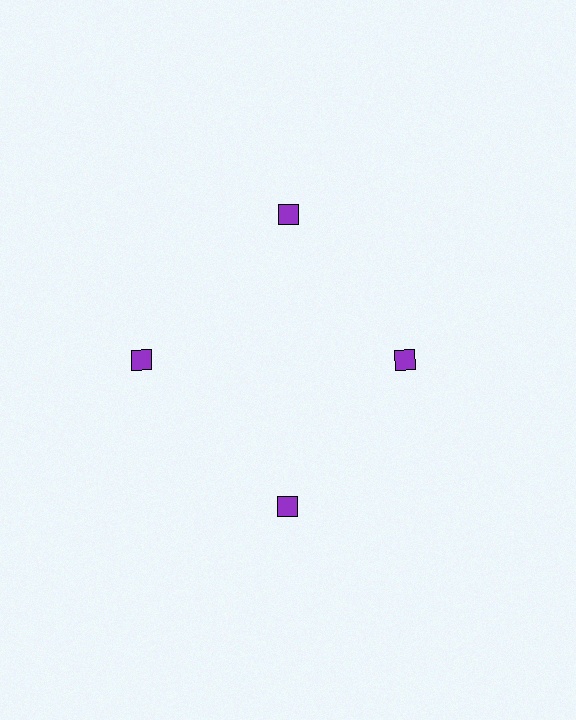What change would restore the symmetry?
The symmetry would be restored by moving it outward, back onto the ring so that all 4 squares sit at equal angles and equal distance from the center.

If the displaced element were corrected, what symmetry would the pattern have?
It would have 4-fold rotational symmetry — the pattern would map onto itself every 90 degrees.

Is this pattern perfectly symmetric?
No. The 4 purple squares are arranged in a ring, but one element near the 3 o'clock position is pulled inward toward the center, breaking the 4-fold rotational symmetry.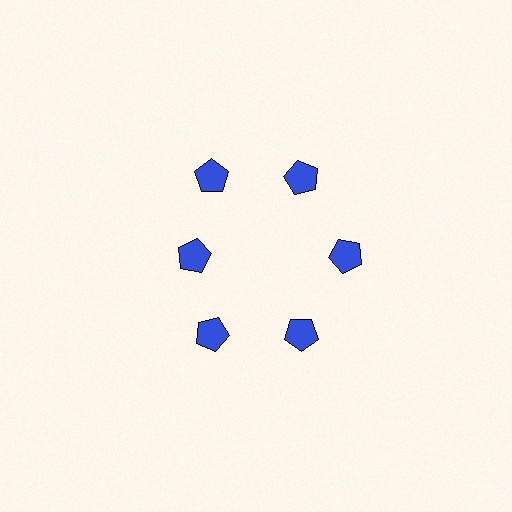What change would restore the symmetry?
The symmetry would be restored by moving it outward, back onto the ring so that all 6 pentagons sit at equal angles and equal distance from the center.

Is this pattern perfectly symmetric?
No. The 6 blue pentagons are arranged in a ring, but one element near the 9 o'clock position is pulled inward toward the center, breaking the 6-fold rotational symmetry.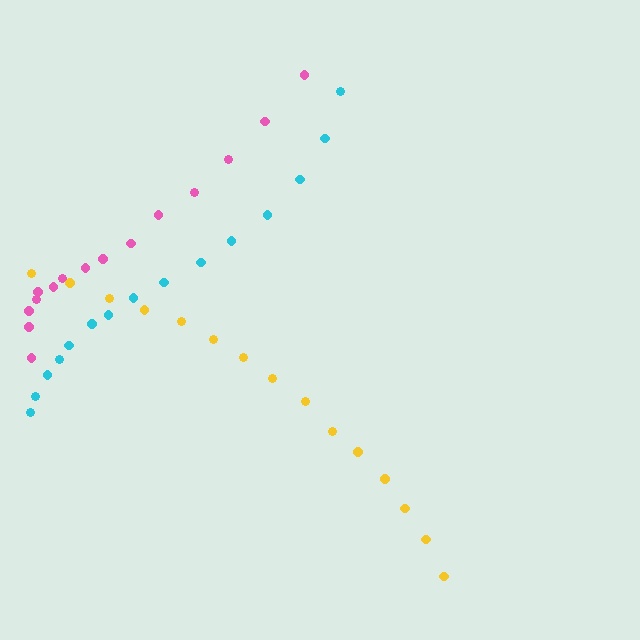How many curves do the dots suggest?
There are 3 distinct paths.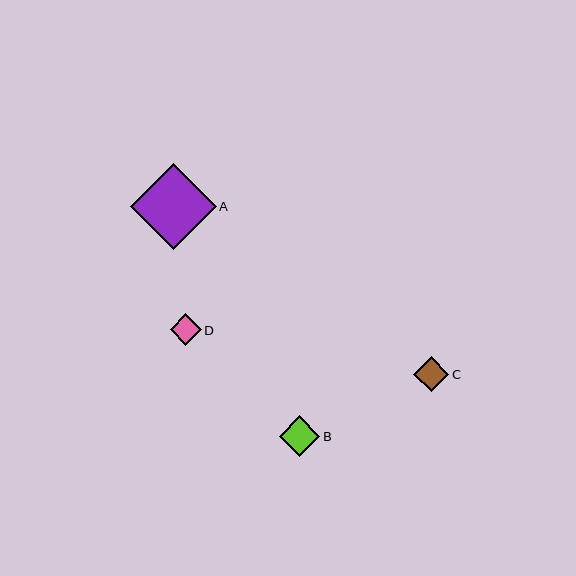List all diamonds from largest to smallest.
From largest to smallest: A, B, C, D.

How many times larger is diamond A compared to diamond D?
Diamond A is approximately 2.8 times the size of diamond D.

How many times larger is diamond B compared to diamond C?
Diamond B is approximately 1.2 times the size of diamond C.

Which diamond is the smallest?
Diamond D is the smallest with a size of approximately 31 pixels.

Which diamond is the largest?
Diamond A is the largest with a size of approximately 86 pixels.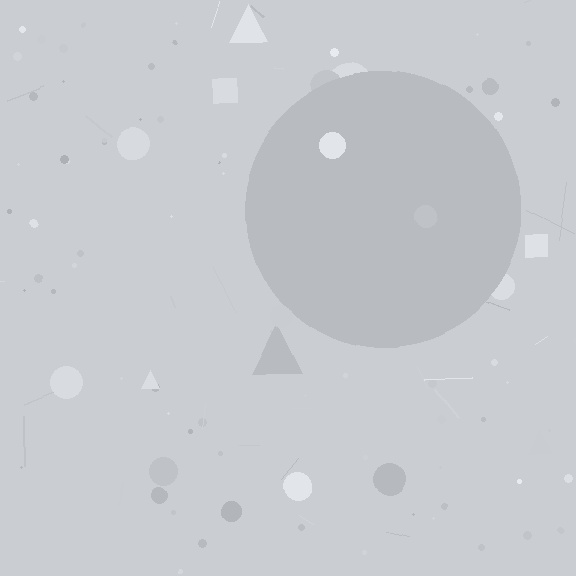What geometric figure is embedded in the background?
A circle is embedded in the background.